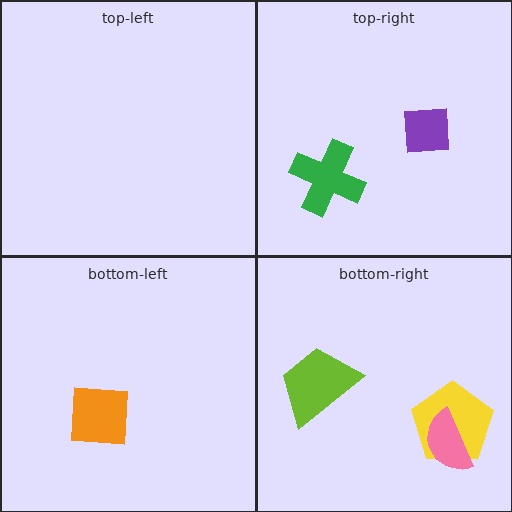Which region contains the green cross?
The top-right region.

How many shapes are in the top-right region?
2.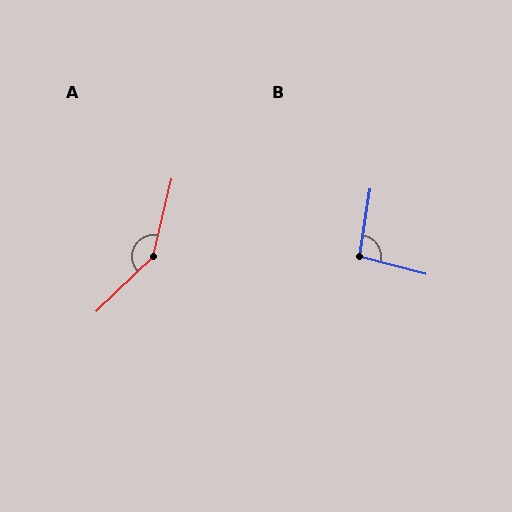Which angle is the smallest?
B, at approximately 96 degrees.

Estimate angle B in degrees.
Approximately 96 degrees.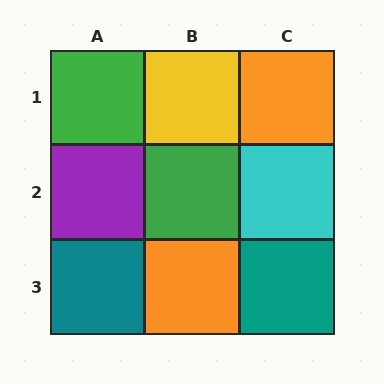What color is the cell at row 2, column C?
Cyan.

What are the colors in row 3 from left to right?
Teal, orange, teal.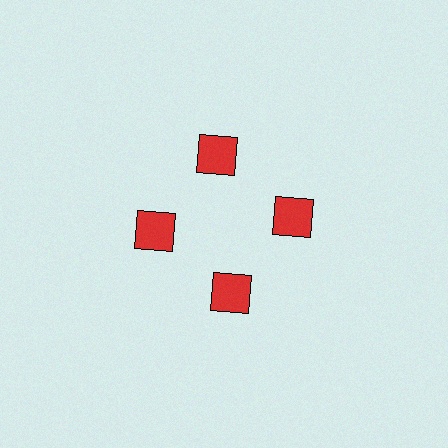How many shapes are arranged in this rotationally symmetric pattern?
There are 4 shapes, arranged in 4 groups of 1.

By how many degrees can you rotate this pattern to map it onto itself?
The pattern maps onto itself every 90 degrees of rotation.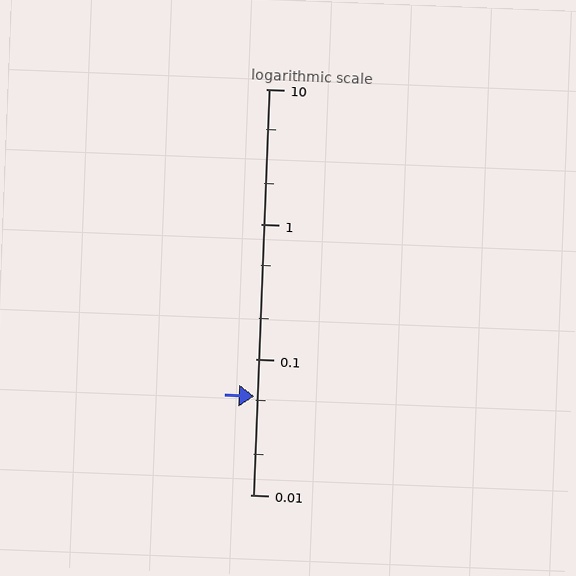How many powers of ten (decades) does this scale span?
The scale spans 3 decades, from 0.01 to 10.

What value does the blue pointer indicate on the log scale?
The pointer indicates approximately 0.053.